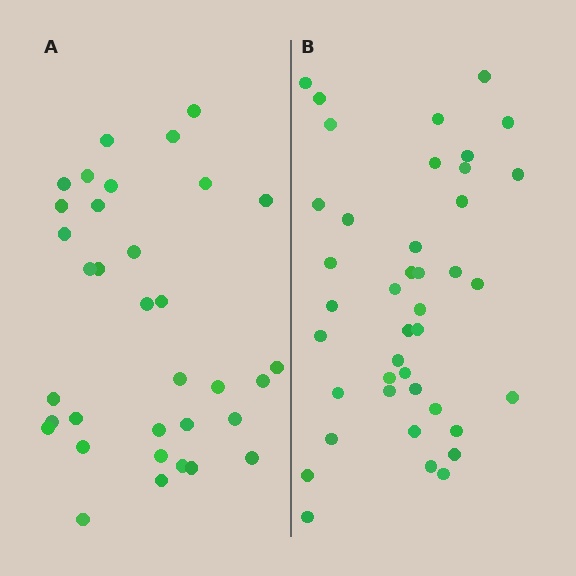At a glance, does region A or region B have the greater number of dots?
Region B (the right region) has more dots.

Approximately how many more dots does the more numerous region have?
Region B has roughly 8 or so more dots than region A.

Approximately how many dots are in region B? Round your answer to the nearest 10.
About 40 dots. (The exact count is 41, which rounds to 40.)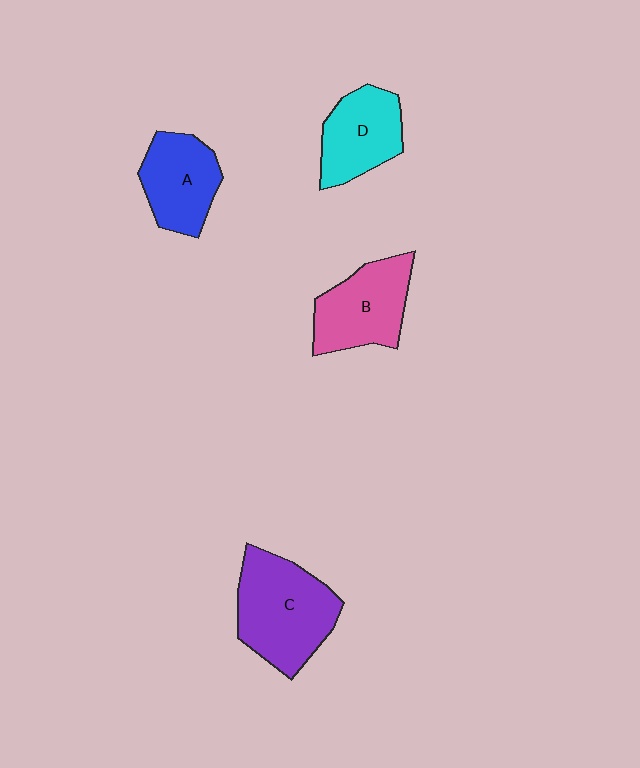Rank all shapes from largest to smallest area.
From largest to smallest: C (purple), B (pink), A (blue), D (cyan).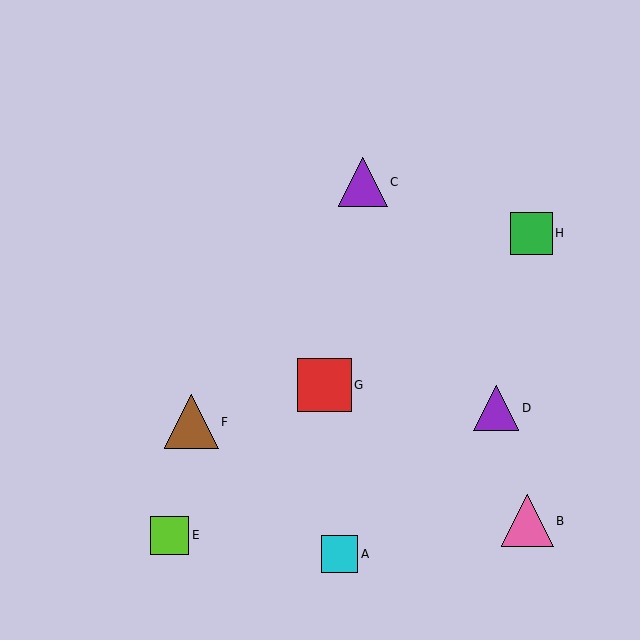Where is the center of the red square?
The center of the red square is at (325, 385).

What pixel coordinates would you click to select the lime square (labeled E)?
Click at (170, 535) to select the lime square E.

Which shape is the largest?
The brown triangle (labeled F) is the largest.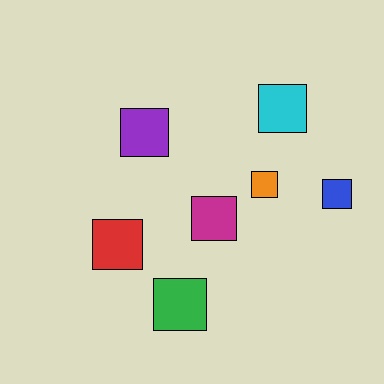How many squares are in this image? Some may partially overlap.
There are 7 squares.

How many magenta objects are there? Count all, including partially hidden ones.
There is 1 magenta object.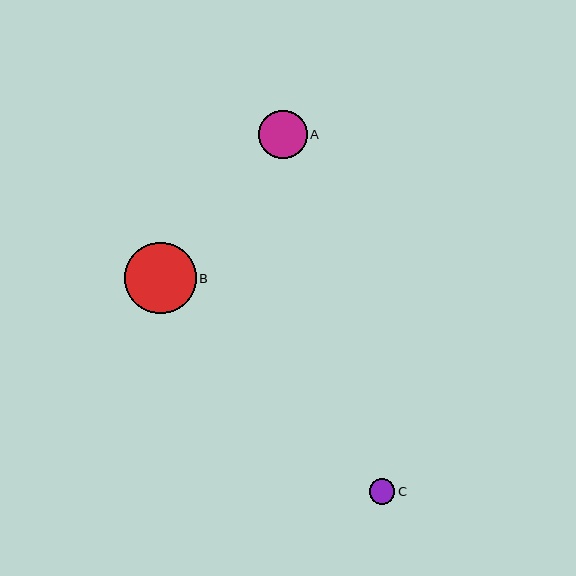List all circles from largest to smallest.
From largest to smallest: B, A, C.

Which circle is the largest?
Circle B is the largest with a size of approximately 71 pixels.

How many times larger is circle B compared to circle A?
Circle B is approximately 1.5 times the size of circle A.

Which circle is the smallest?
Circle C is the smallest with a size of approximately 25 pixels.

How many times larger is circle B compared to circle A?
Circle B is approximately 1.5 times the size of circle A.